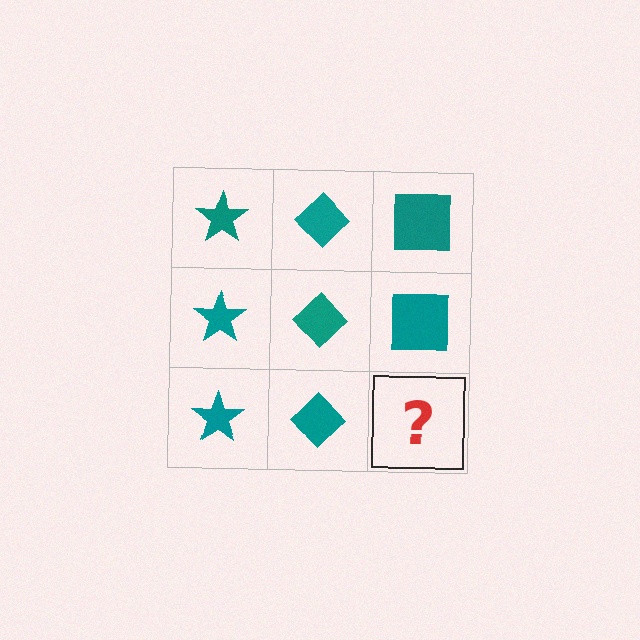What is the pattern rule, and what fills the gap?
The rule is that each column has a consistent shape. The gap should be filled with a teal square.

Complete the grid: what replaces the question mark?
The question mark should be replaced with a teal square.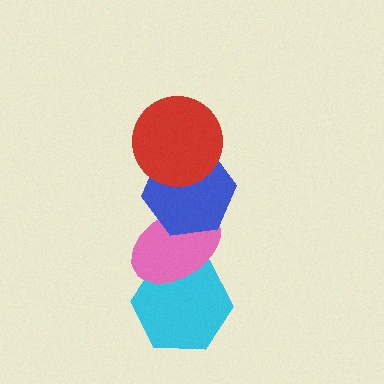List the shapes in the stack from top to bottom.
From top to bottom: the red circle, the blue hexagon, the pink ellipse, the cyan hexagon.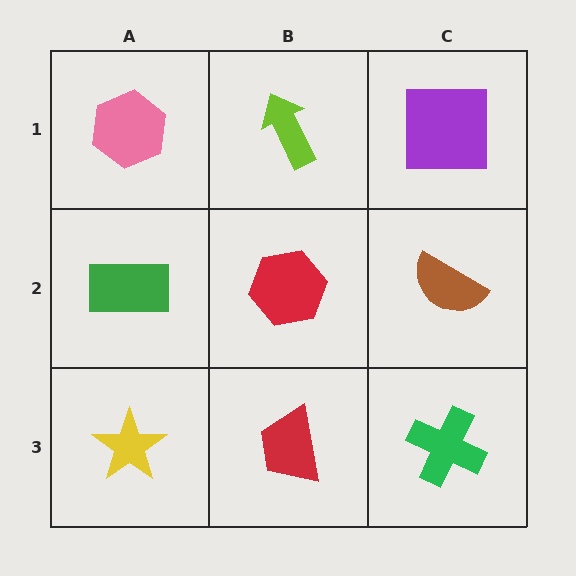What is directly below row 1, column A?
A green rectangle.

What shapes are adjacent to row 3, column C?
A brown semicircle (row 2, column C), a red trapezoid (row 3, column B).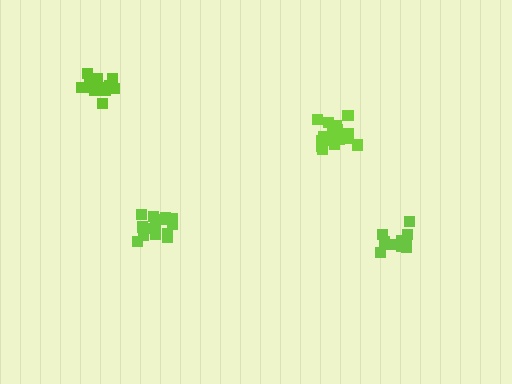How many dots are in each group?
Group 1: 14 dots, Group 2: 17 dots, Group 3: 13 dots, Group 4: 12 dots (56 total).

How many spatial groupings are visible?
There are 4 spatial groupings.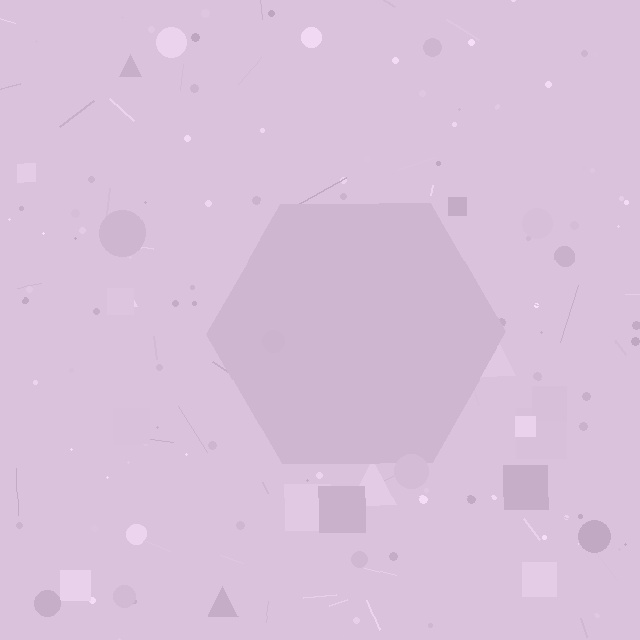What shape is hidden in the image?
A hexagon is hidden in the image.